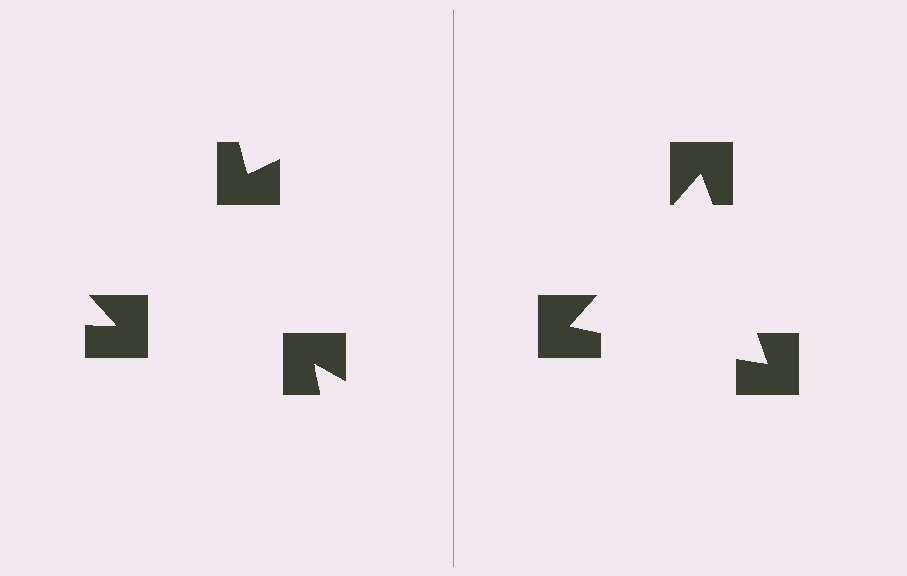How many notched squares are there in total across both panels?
6 — 3 on each side.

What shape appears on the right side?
An illusory triangle.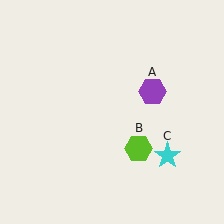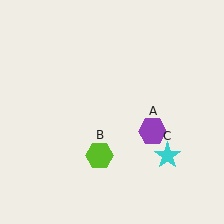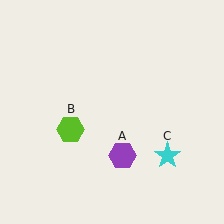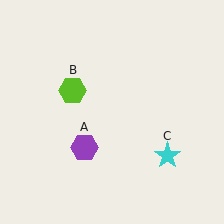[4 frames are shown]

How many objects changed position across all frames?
2 objects changed position: purple hexagon (object A), lime hexagon (object B).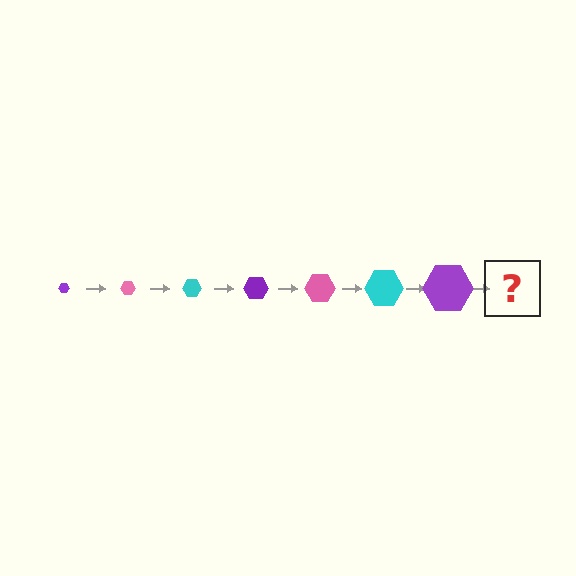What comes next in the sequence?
The next element should be a pink hexagon, larger than the previous one.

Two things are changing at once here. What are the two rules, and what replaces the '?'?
The two rules are that the hexagon grows larger each step and the color cycles through purple, pink, and cyan. The '?' should be a pink hexagon, larger than the previous one.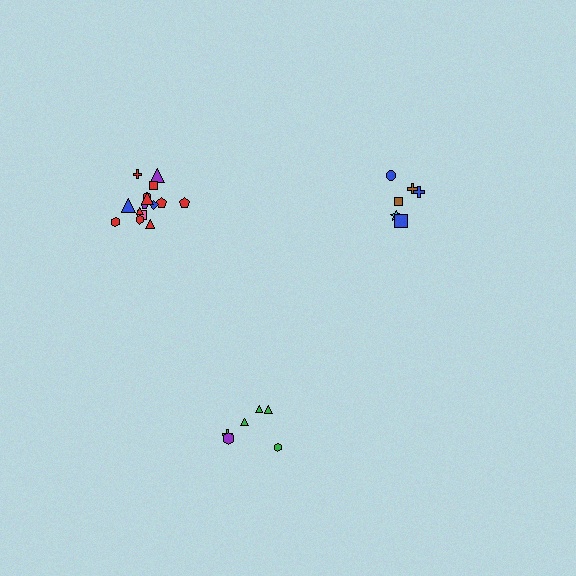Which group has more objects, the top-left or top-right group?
The top-left group.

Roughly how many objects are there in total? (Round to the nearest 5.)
Roughly 25 objects in total.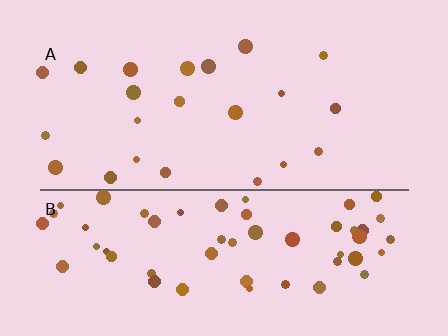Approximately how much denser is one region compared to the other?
Approximately 2.8× — region B over region A.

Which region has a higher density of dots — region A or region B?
B (the bottom).